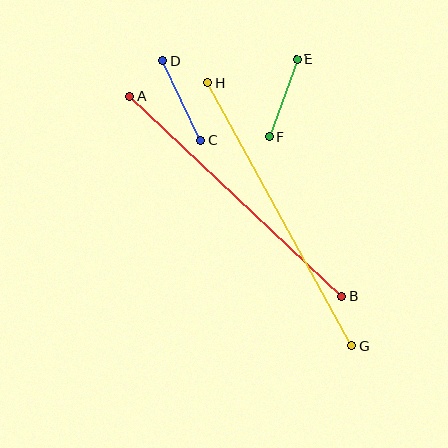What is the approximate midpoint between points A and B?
The midpoint is at approximately (236, 196) pixels.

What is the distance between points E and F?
The distance is approximately 82 pixels.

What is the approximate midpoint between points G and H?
The midpoint is at approximately (280, 214) pixels.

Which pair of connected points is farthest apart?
Points G and H are farthest apart.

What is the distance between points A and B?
The distance is approximately 292 pixels.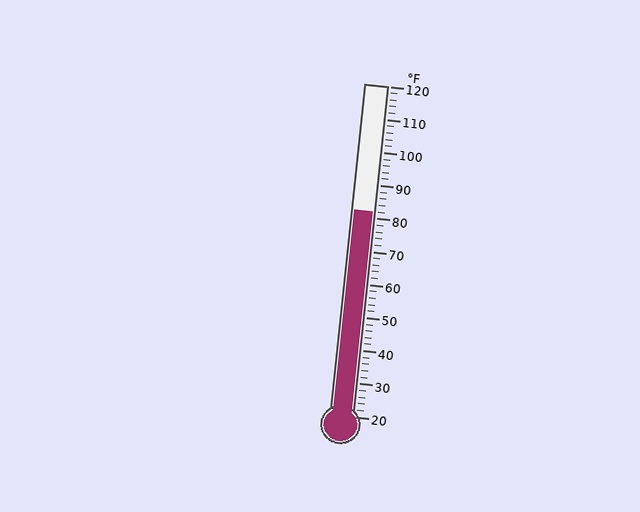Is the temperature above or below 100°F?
The temperature is below 100°F.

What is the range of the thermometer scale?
The thermometer scale ranges from 20°F to 120°F.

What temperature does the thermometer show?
The thermometer shows approximately 82°F.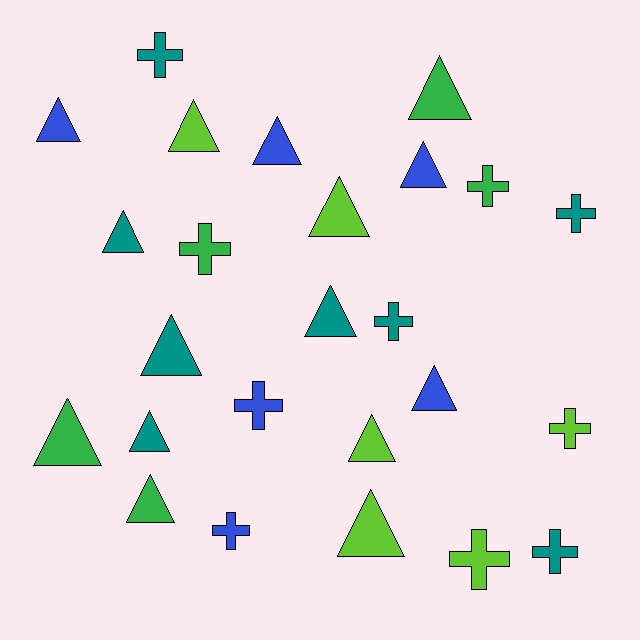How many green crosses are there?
There are 2 green crosses.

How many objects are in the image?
There are 25 objects.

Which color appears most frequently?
Teal, with 8 objects.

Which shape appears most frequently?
Triangle, with 15 objects.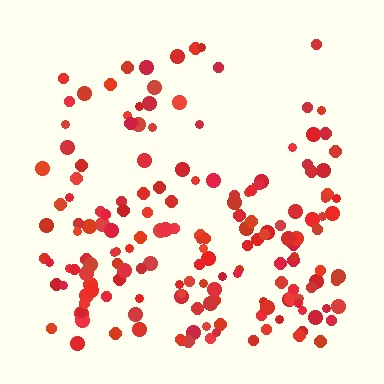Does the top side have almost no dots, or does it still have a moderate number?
Still a moderate number, just noticeably fewer than the bottom.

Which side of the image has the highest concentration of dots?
The bottom.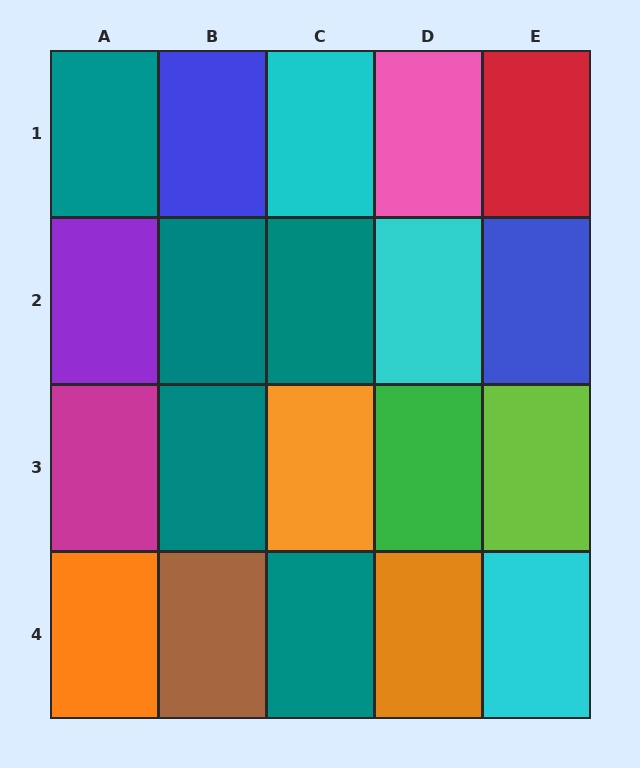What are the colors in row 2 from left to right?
Purple, teal, teal, cyan, blue.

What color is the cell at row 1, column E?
Red.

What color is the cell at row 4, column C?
Teal.